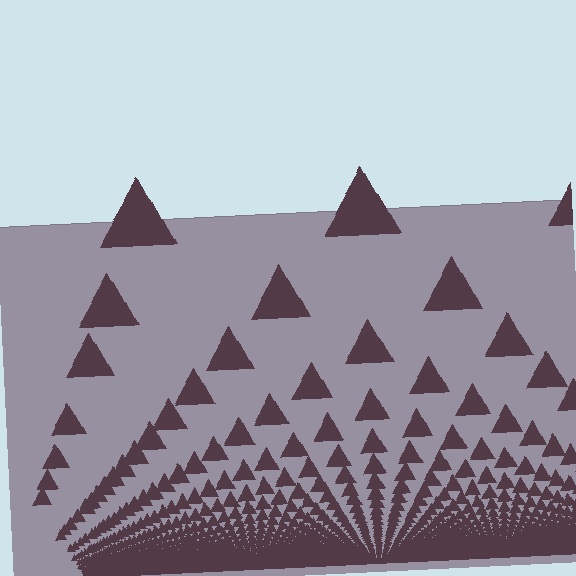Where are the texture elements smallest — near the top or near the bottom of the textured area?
Near the bottom.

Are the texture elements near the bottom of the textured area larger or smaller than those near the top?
Smaller. The gradient is inverted — elements near the bottom are smaller and denser.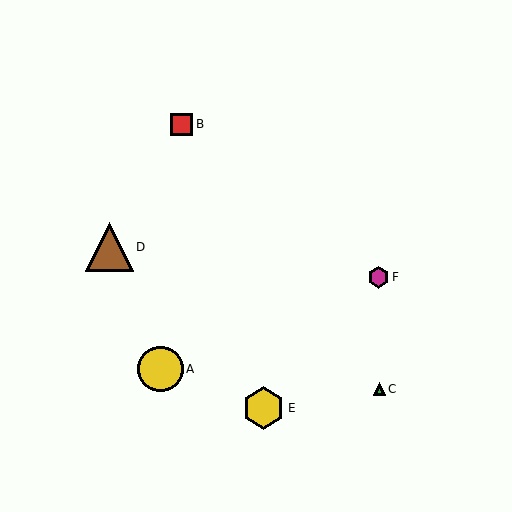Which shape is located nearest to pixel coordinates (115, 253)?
The brown triangle (labeled D) at (109, 247) is nearest to that location.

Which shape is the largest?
The brown triangle (labeled D) is the largest.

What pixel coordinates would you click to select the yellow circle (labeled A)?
Click at (160, 369) to select the yellow circle A.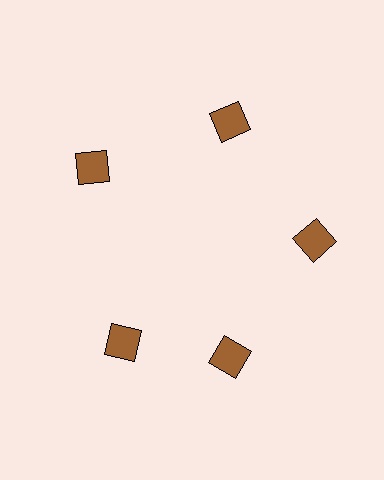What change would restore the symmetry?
The symmetry would be restored by rotating it back into even spacing with its neighbors so that all 5 squares sit at equal angles and equal distance from the center.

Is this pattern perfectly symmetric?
No. The 5 brown squares are arranged in a ring, but one element near the 8 o'clock position is rotated out of alignment along the ring, breaking the 5-fold rotational symmetry.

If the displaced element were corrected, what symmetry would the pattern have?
It would have 5-fold rotational symmetry — the pattern would map onto itself every 72 degrees.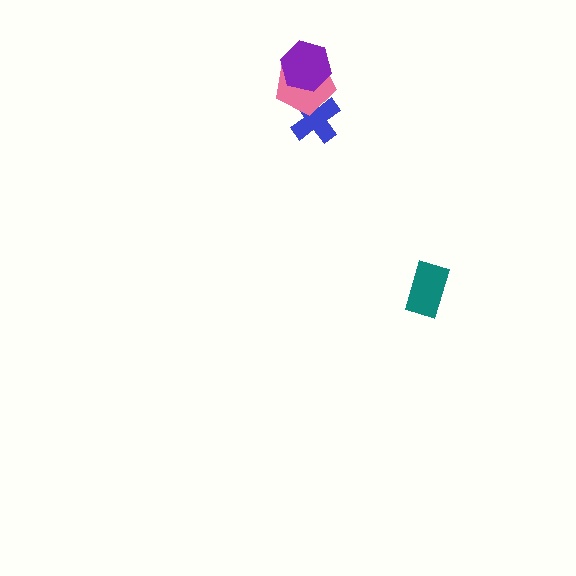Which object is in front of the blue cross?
The pink pentagon is in front of the blue cross.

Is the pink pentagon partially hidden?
Yes, it is partially covered by another shape.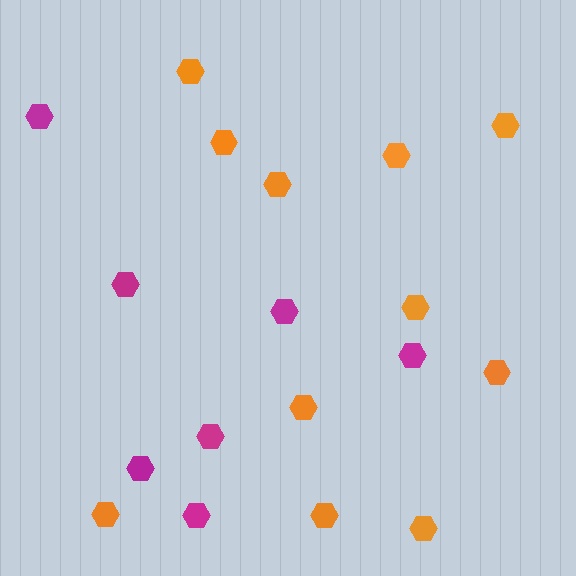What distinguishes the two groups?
There are 2 groups: one group of orange hexagons (11) and one group of magenta hexagons (7).